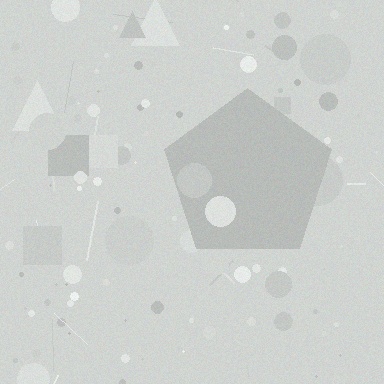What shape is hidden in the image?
A pentagon is hidden in the image.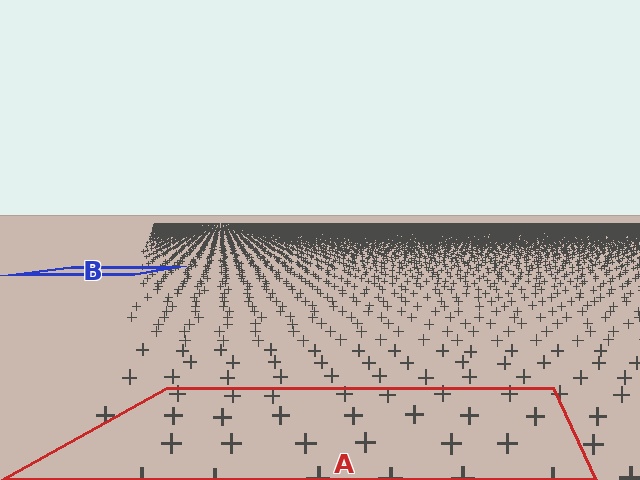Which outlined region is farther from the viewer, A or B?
Region B is farther from the viewer — the texture elements inside it appear smaller and more densely packed.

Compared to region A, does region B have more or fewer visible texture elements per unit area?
Region B has more texture elements per unit area — they are packed more densely because it is farther away.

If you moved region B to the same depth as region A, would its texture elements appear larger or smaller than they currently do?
They would appear larger. At a closer depth, the same texture elements are projected at a bigger on-screen size.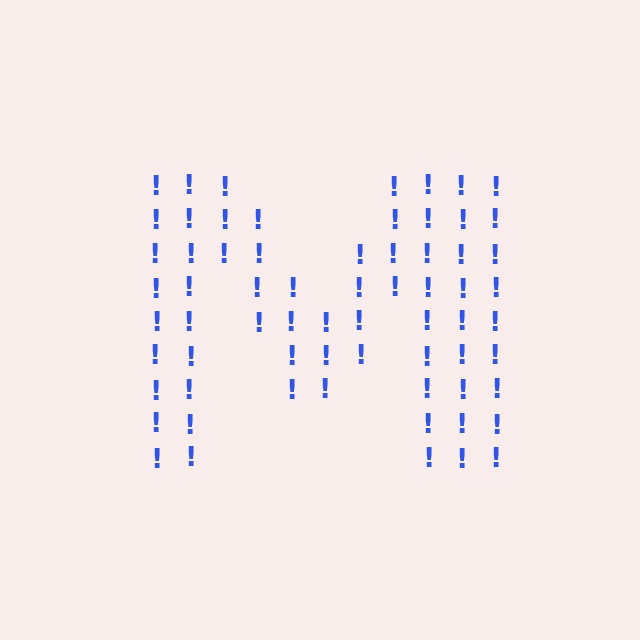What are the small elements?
The small elements are exclamation marks.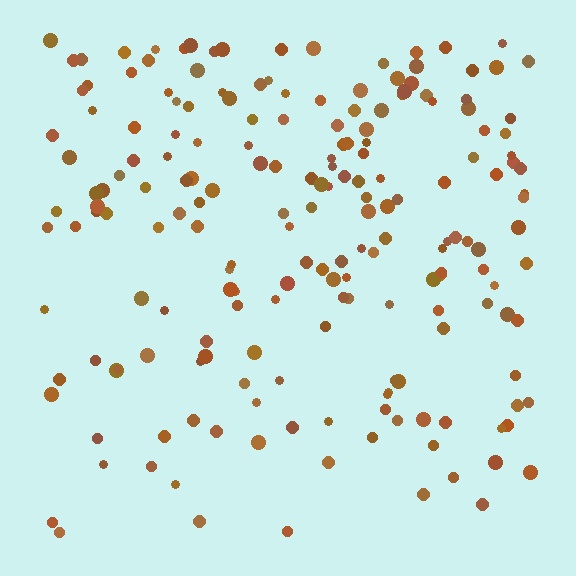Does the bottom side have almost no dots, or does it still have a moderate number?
Still a moderate number, just noticeably fewer than the top.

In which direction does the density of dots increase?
From bottom to top, with the top side densest.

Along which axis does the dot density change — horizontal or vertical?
Vertical.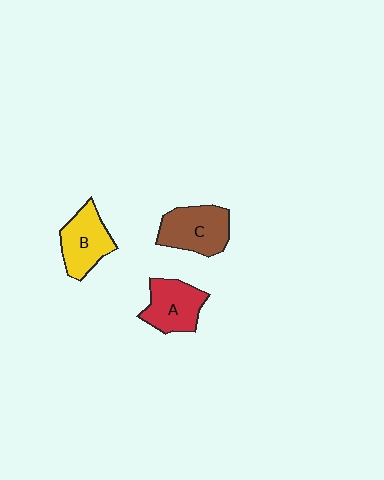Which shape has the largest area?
Shape C (brown).